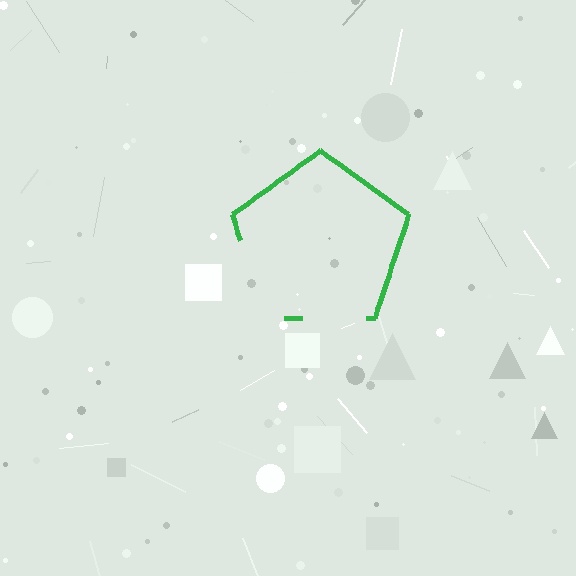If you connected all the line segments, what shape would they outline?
They would outline a pentagon.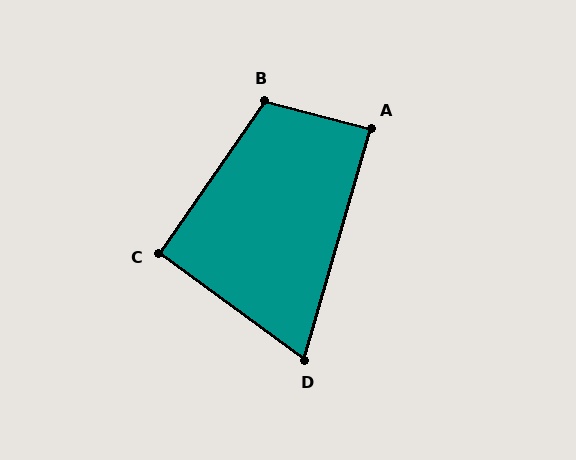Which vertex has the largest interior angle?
B, at approximately 110 degrees.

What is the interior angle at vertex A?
Approximately 88 degrees (approximately right).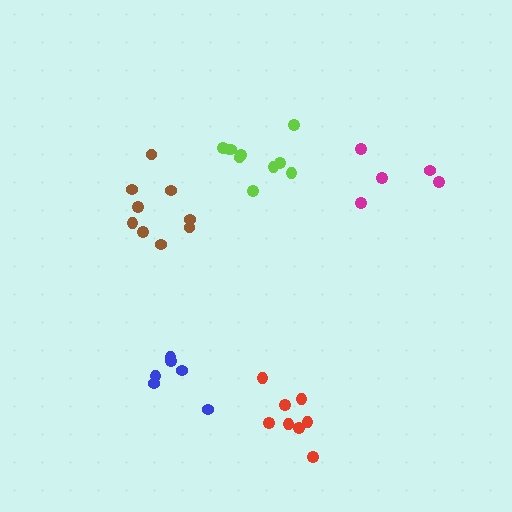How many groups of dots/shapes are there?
There are 5 groups.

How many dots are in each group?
Group 1: 8 dots, Group 2: 10 dots, Group 3: 6 dots, Group 4: 5 dots, Group 5: 9 dots (38 total).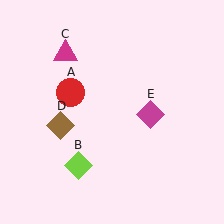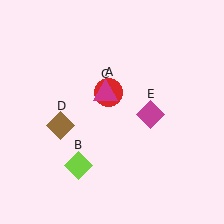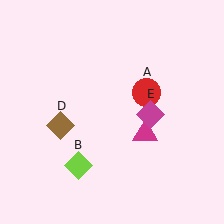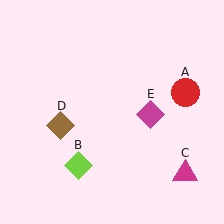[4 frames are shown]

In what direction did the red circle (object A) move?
The red circle (object A) moved right.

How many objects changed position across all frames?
2 objects changed position: red circle (object A), magenta triangle (object C).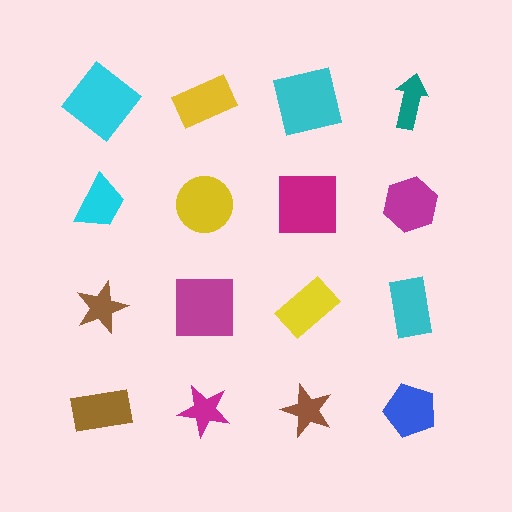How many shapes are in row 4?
4 shapes.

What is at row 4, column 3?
A brown star.